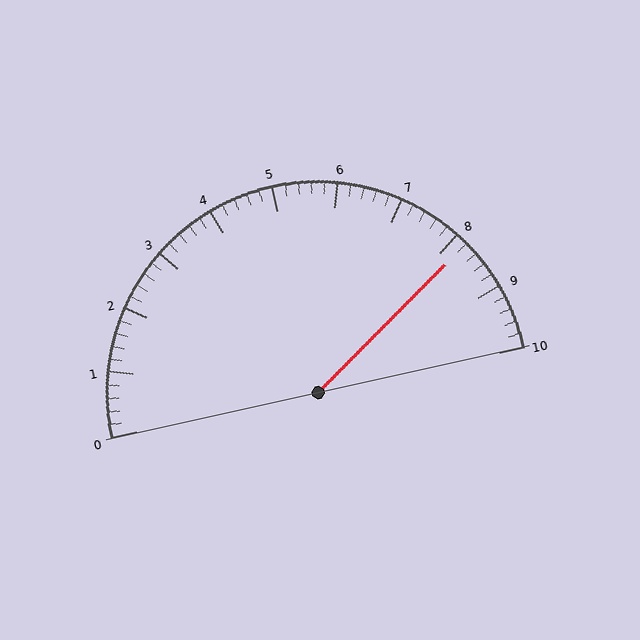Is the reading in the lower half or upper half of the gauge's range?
The reading is in the upper half of the range (0 to 10).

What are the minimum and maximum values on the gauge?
The gauge ranges from 0 to 10.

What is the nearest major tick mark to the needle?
The nearest major tick mark is 8.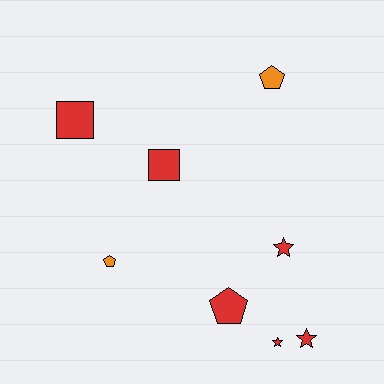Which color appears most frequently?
Red, with 6 objects.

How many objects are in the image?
There are 8 objects.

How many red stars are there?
There are 3 red stars.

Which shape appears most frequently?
Pentagon, with 3 objects.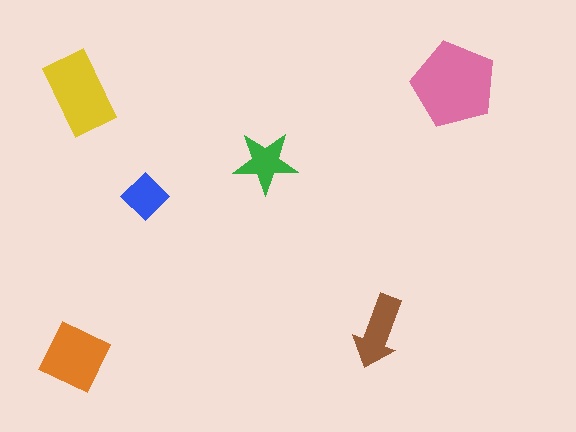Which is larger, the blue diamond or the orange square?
The orange square.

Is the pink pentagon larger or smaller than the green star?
Larger.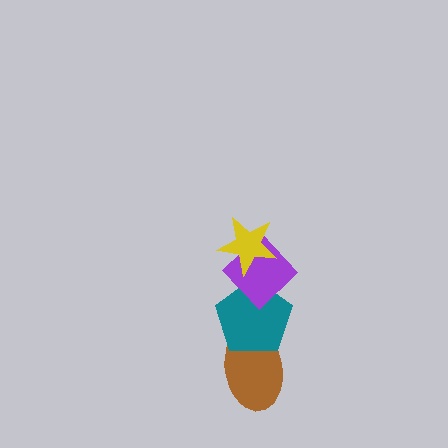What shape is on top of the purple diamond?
The yellow star is on top of the purple diamond.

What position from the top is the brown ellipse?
The brown ellipse is 4th from the top.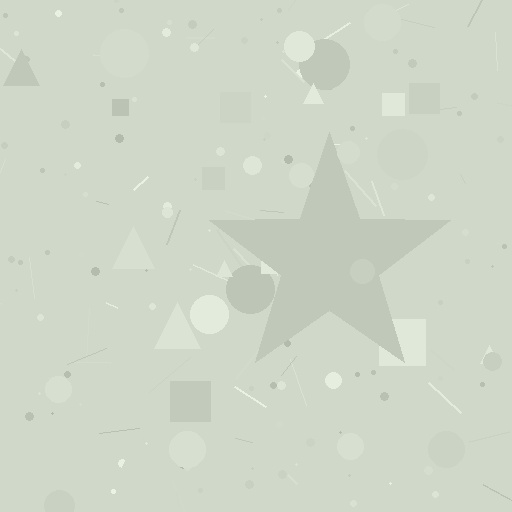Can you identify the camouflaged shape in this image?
The camouflaged shape is a star.